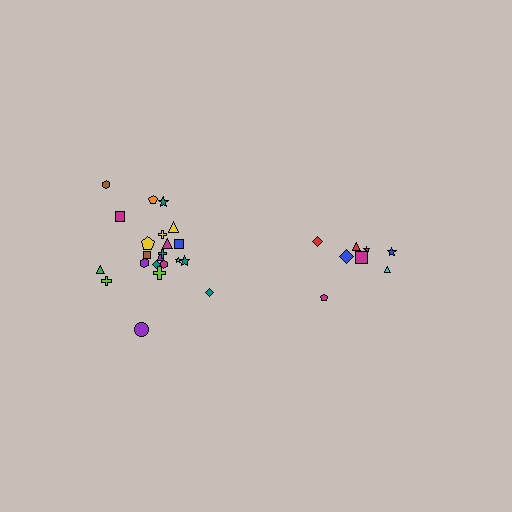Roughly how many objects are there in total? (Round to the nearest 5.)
Roughly 30 objects in total.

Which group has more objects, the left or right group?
The left group.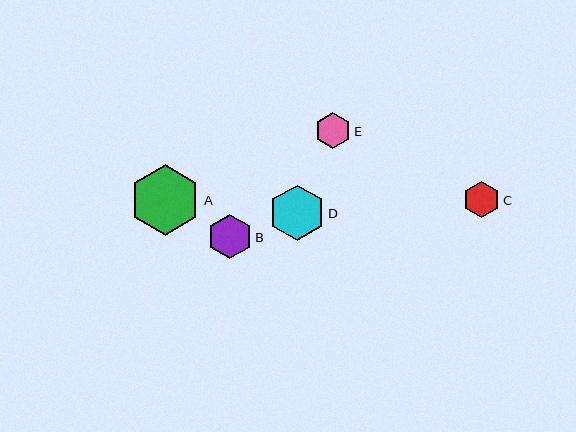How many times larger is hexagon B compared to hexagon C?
Hexagon B is approximately 1.2 times the size of hexagon C.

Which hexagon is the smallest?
Hexagon E is the smallest with a size of approximately 36 pixels.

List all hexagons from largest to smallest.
From largest to smallest: A, D, B, C, E.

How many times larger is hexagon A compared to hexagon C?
Hexagon A is approximately 1.9 times the size of hexagon C.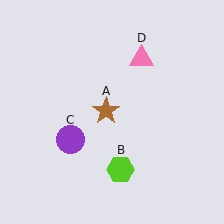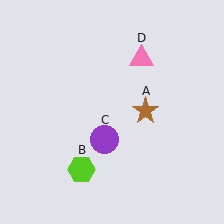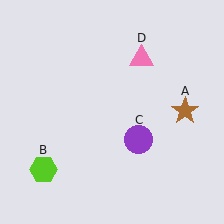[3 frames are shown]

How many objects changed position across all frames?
3 objects changed position: brown star (object A), lime hexagon (object B), purple circle (object C).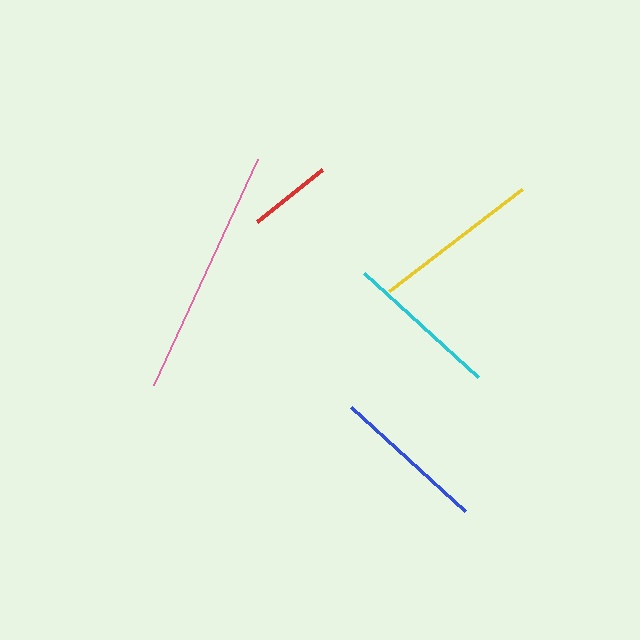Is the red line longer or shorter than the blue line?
The blue line is longer than the red line.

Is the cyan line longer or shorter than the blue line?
The blue line is longer than the cyan line.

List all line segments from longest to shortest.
From longest to shortest: pink, yellow, blue, cyan, red.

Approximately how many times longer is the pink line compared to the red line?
The pink line is approximately 3.0 times the length of the red line.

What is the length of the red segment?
The red segment is approximately 83 pixels long.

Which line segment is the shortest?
The red line is the shortest at approximately 83 pixels.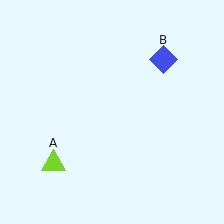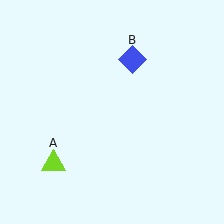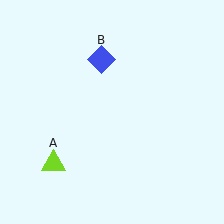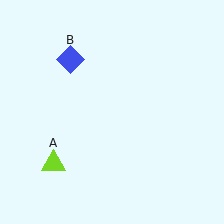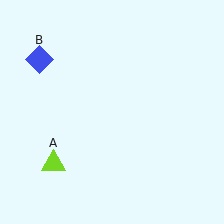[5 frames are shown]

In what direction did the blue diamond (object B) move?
The blue diamond (object B) moved left.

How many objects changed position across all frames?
1 object changed position: blue diamond (object B).